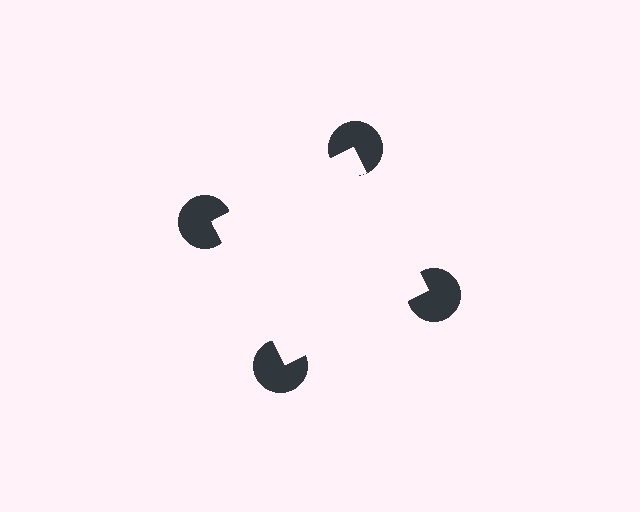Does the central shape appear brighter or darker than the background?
It typically appears slightly brighter than the background, even though no actual brightness change is drawn.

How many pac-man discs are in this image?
There are 4 — one at each vertex of the illusory square.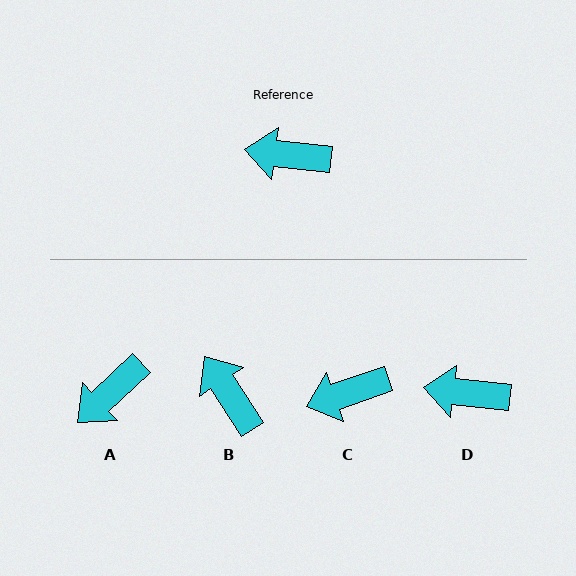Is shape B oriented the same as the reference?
No, it is off by about 50 degrees.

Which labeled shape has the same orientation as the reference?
D.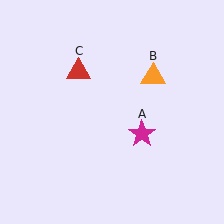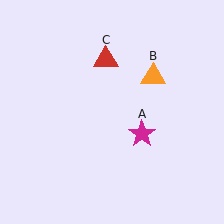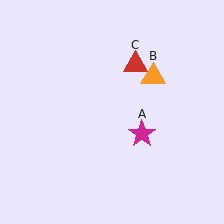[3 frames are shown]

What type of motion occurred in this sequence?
The red triangle (object C) rotated clockwise around the center of the scene.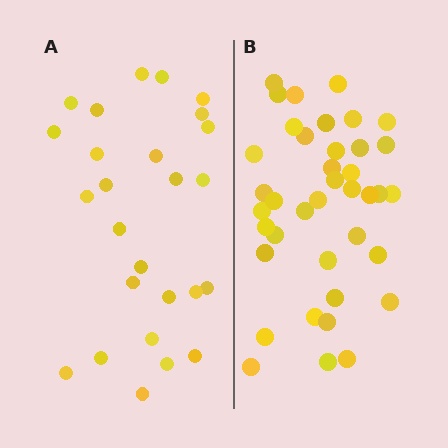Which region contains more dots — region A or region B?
Region B (the right region) has more dots.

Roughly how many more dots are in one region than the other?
Region B has approximately 15 more dots than region A.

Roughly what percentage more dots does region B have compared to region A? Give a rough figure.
About 50% more.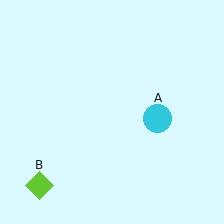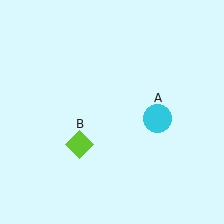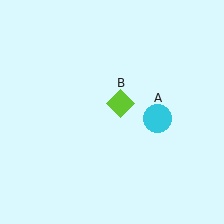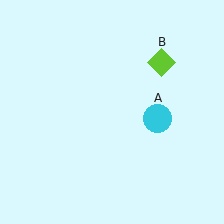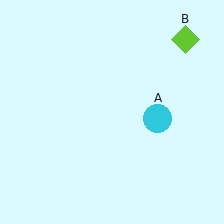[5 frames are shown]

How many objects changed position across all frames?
1 object changed position: lime diamond (object B).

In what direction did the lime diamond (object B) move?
The lime diamond (object B) moved up and to the right.